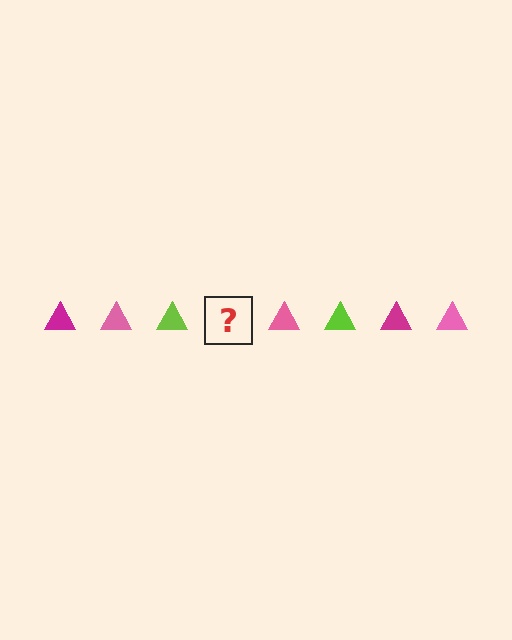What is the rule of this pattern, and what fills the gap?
The rule is that the pattern cycles through magenta, pink, lime triangles. The gap should be filled with a magenta triangle.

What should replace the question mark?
The question mark should be replaced with a magenta triangle.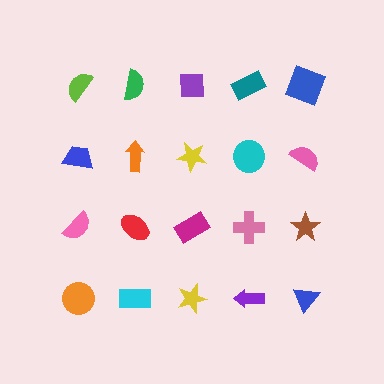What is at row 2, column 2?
An orange arrow.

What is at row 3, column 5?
A brown star.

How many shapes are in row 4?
5 shapes.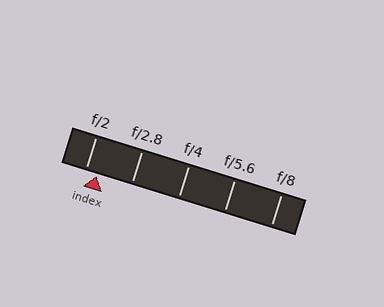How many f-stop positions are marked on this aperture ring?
There are 5 f-stop positions marked.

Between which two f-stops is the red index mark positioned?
The index mark is between f/2 and f/2.8.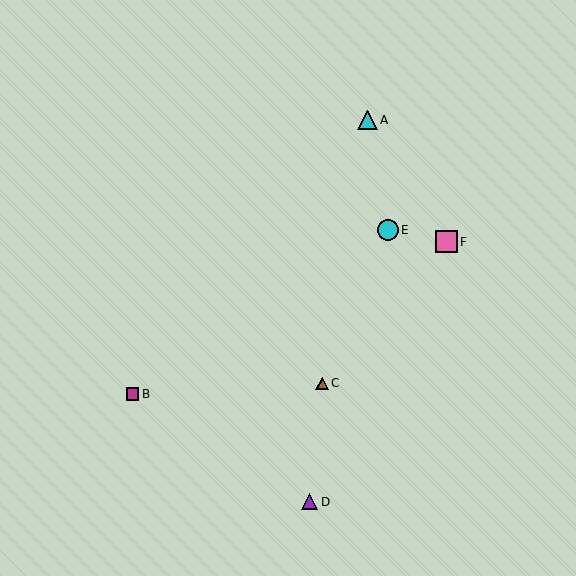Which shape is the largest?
The pink square (labeled F) is the largest.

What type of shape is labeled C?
Shape C is a brown triangle.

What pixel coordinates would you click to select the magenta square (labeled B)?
Click at (132, 394) to select the magenta square B.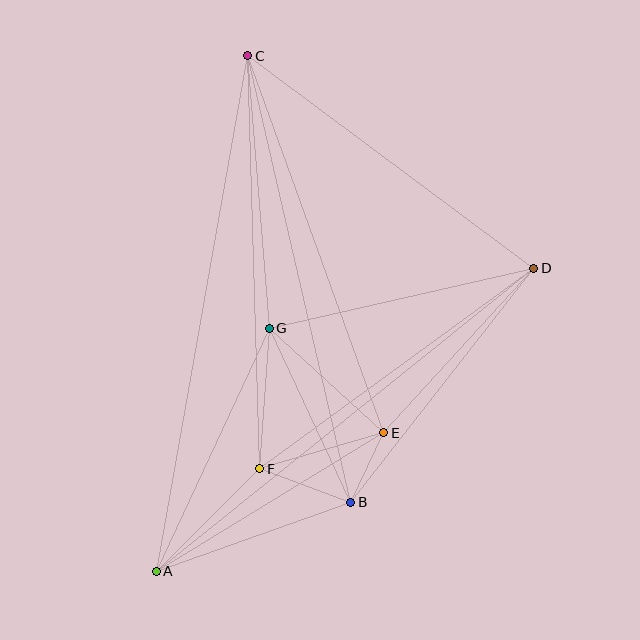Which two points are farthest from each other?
Points A and C are farthest from each other.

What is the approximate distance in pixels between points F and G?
The distance between F and G is approximately 141 pixels.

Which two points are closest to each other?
Points B and E are closest to each other.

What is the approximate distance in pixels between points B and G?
The distance between B and G is approximately 192 pixels.